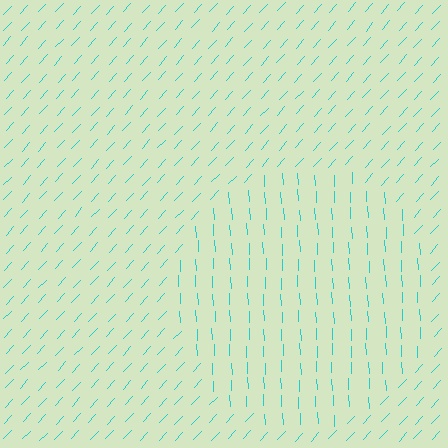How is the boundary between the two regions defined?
The boundary is defined purely by a change in line orientation (approximately 45 degrees difference). All lines are the same color and thickness.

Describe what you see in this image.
The image is filled with small cyan line segments. A circle region in the image has lines oriented differently from the surrounding lines, creating a visible texture boundary.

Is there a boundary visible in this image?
Yes, there is a texture boundary formed by a change in line orientation.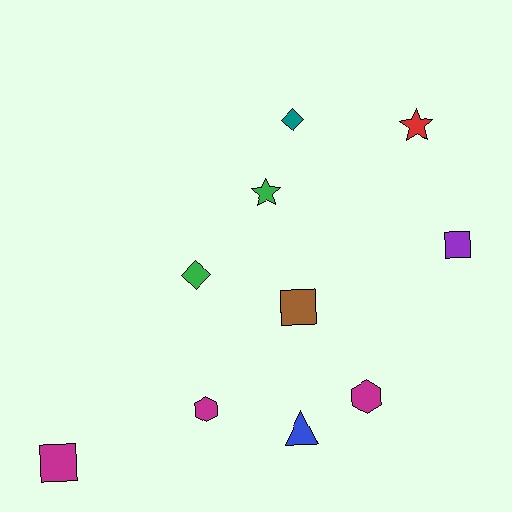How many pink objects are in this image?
There are no pink objects.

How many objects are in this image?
There are 10 objects.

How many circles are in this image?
There are no circles.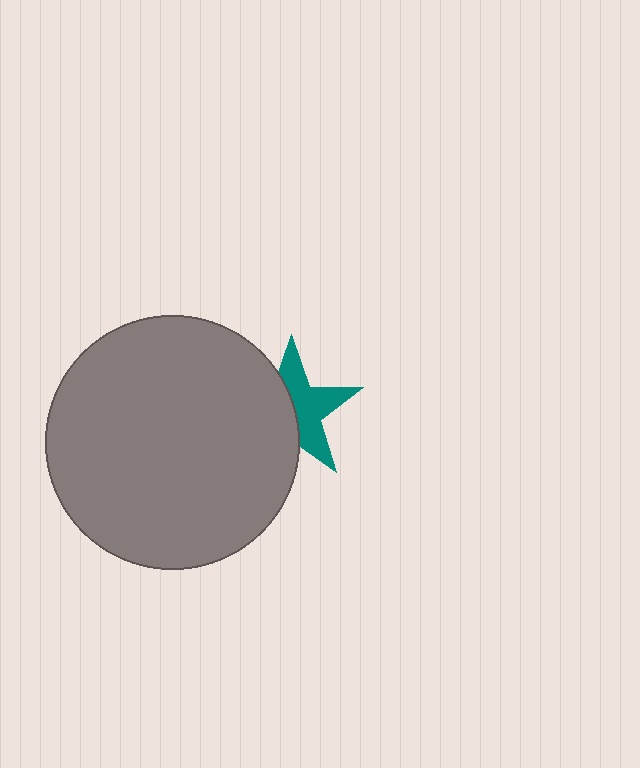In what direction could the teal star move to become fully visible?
The teal star could move right. That would shift it out from behind the gray circle entirely.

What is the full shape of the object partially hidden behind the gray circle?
The partially hidden object is a teal star.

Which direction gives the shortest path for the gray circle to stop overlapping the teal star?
Moving left gives the shortest separation.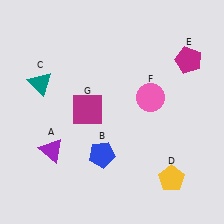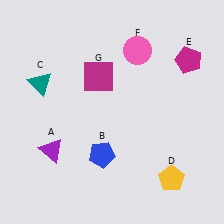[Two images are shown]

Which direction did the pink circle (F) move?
The pink circle (F) moved up.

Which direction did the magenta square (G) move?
The magenta square (G) moved up.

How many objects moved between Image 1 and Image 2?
2 objects moved between the two images.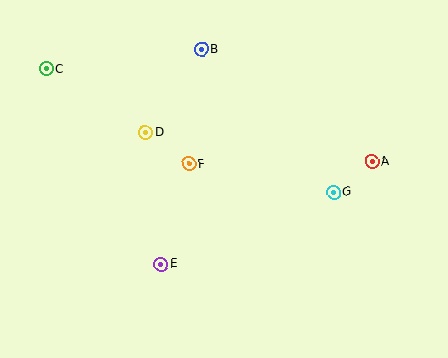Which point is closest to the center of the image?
Point F at (189, 164) is closest to the center.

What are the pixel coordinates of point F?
Point F is at (189, 164).